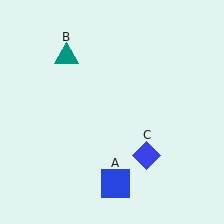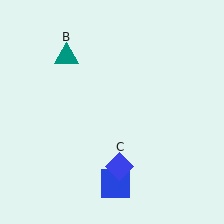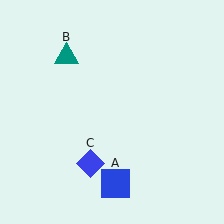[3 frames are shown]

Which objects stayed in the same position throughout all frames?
Blue square (object A) and teal triangle (object B) remained stationary.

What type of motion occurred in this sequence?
The blue diamond (object C) rotated clockwise around the center of the scene.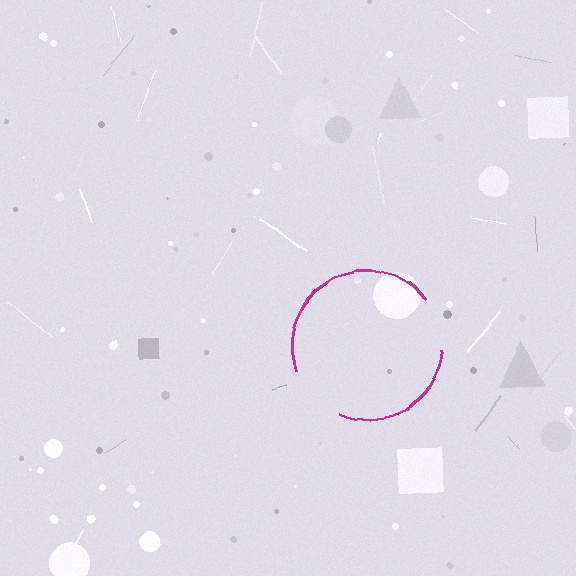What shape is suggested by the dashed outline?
The dashed outline suggests a circle.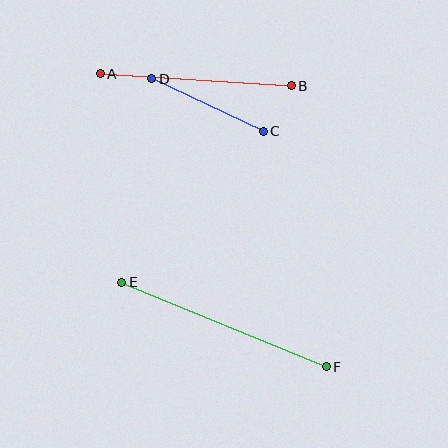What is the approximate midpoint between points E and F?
The midpoint is at approximately (224, 325) pixels.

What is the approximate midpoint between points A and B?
The midpoint is at approximately (196, 80) pixels.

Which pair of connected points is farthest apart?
Points E and F are farthest apart.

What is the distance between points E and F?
The distance is approximately 221 pixels.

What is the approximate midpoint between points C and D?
The midpoint is at approximately (207, 105) pixels.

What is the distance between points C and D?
The distance is approximately 123 pixels.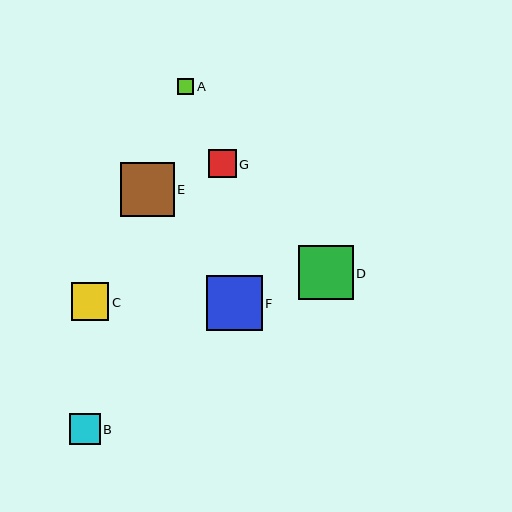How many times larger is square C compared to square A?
Square C is approximately 2.3 times the size of square A.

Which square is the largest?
Square F is the largest with a size of approximately 56 pixels.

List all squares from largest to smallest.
From largest to smallest: F, D, E, C, B, G, A.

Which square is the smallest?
Square A is the smallest with a size of approximately 16 pixels.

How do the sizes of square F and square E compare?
Square F and square E are approximately the same size.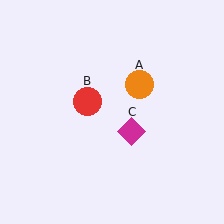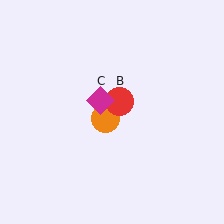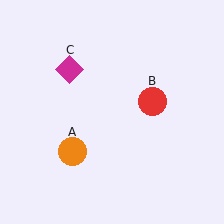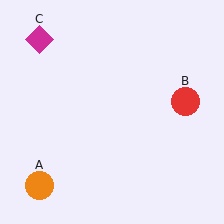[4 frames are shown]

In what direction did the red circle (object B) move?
The red circle (object B) moved right.